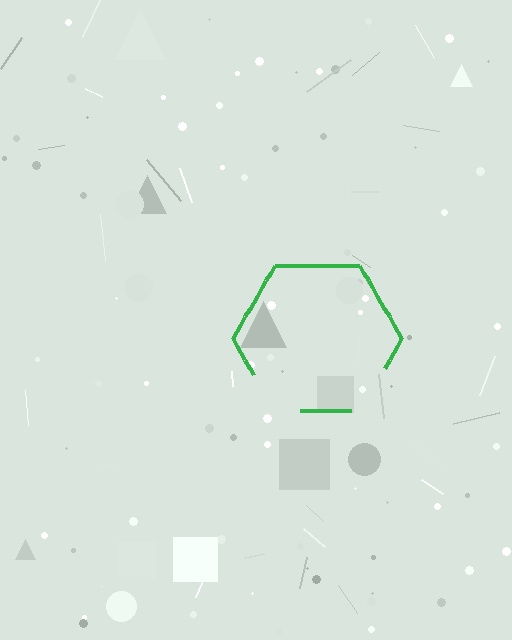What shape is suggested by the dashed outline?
The dashed outline suggests a hexagon.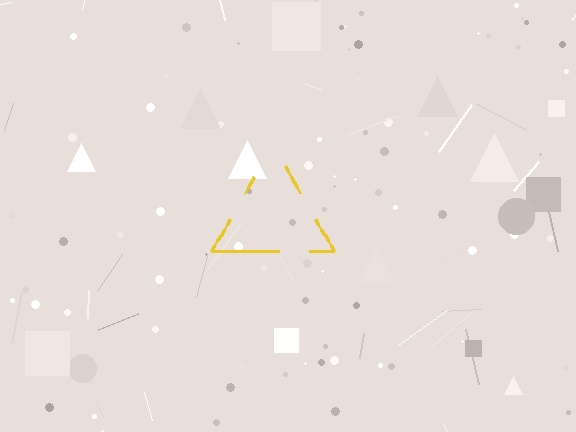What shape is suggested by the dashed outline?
The dashed outline suggests a triangle.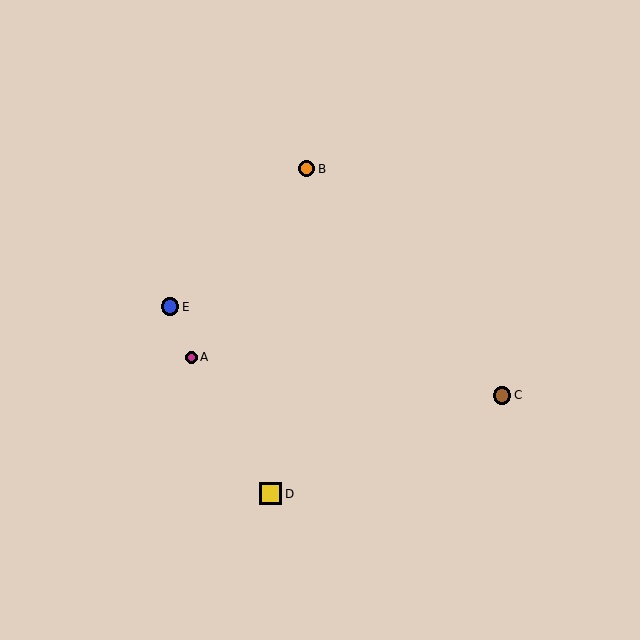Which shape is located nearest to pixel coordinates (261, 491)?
The yellow square (labeled D) at (271, 494) is nearest to that location.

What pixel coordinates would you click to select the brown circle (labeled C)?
Click at (502, 395) to select the brown circle C.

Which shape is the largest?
The yellow square (labeled D) is the largest.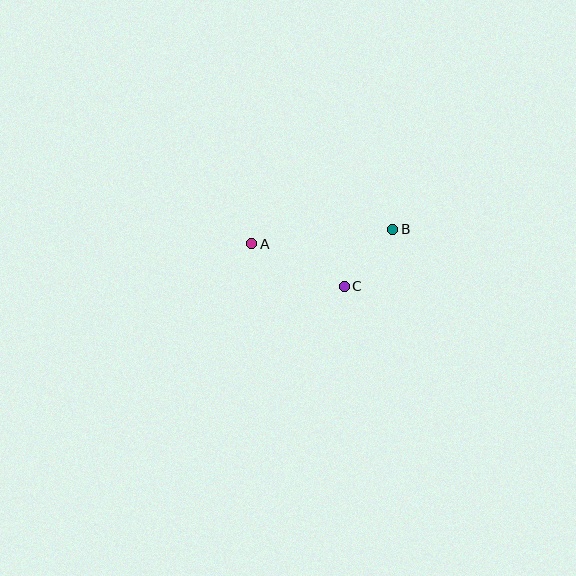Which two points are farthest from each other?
Points A and B are farthest from each other.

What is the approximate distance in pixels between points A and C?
The distance between A and C is approximately 102 pixels.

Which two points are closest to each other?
Points B and C are closest to each other.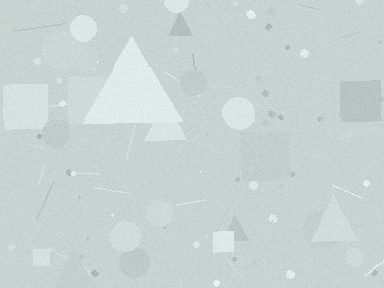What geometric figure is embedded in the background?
A triangle is embedded in the background.